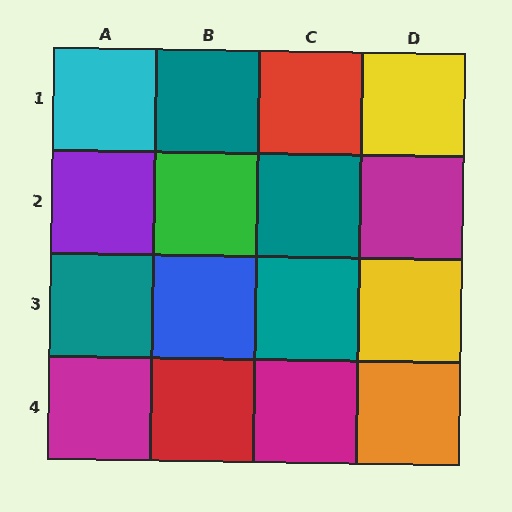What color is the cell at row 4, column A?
Magenta.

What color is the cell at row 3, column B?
Blue.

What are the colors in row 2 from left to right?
Purple, green, teal, magenta.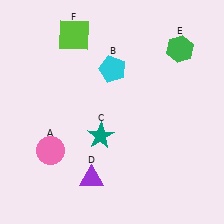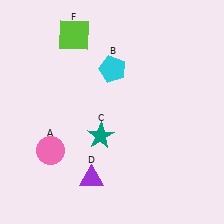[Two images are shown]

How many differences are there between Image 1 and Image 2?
There is 1 difference between the two images.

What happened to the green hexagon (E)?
The green hexagon (E) was removed in Image 2. It was in the top-right area of Image 1.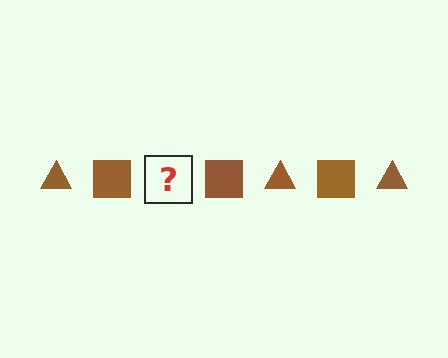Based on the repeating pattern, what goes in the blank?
The blank should be a brown triangle.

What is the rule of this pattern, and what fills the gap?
The rule is that the pattern cycles through triangle, square shapes in brown. The gap should be filled with a brown triangle.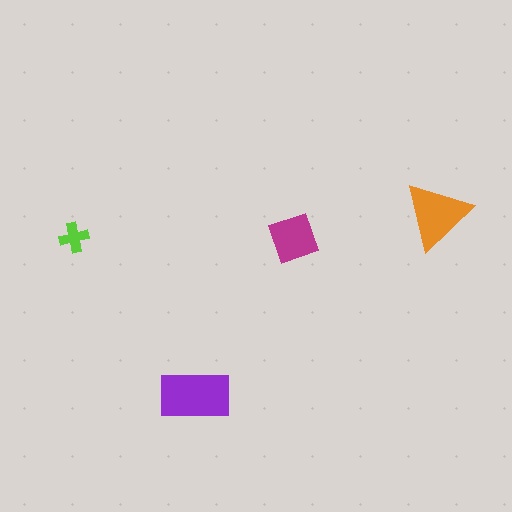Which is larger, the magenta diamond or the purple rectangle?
The purple rectangle.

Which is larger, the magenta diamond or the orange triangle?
The orange triangle.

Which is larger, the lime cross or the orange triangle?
The orange triangle.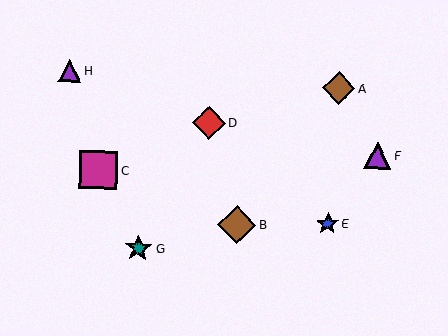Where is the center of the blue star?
The center of the blue star is at (328, 224).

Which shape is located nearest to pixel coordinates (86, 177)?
The magenta square (labeled C) at (99, 170) is nearest to that location.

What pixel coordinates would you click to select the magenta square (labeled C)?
Click at (99, 170) to select the magenta square C.